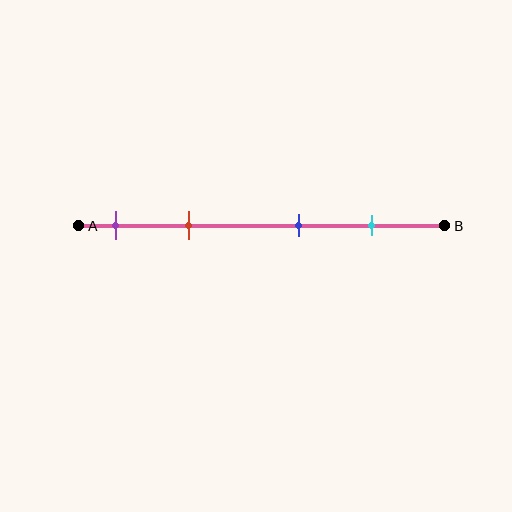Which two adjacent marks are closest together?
The purple and red marks are the closest adjacent pair.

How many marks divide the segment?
There are 4 marks dividing the segment.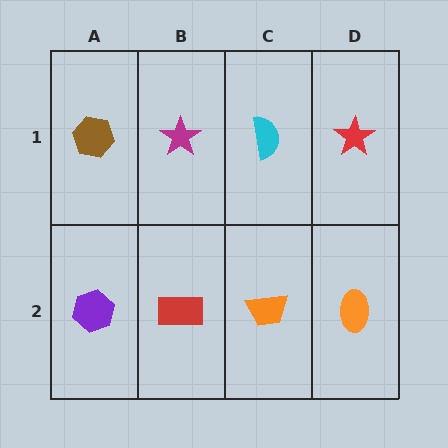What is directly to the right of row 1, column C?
A red star.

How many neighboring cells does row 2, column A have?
2.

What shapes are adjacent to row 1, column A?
A purple hexagon (row 2, column A), a magenta star (row 1, column B).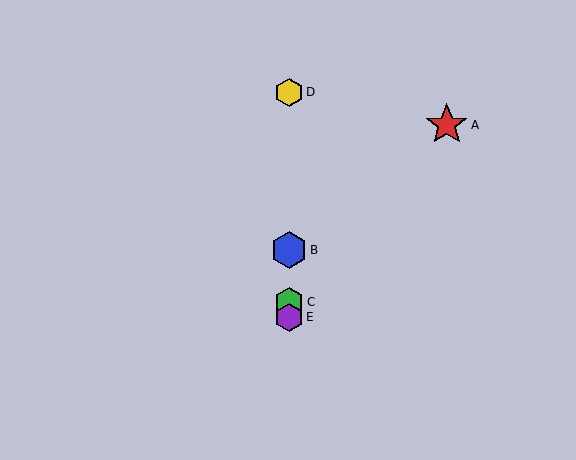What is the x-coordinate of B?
Object B is at x≈289.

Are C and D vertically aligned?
Yes, both are at x≈289.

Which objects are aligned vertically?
Objects B, C, D, E are aligned vertically.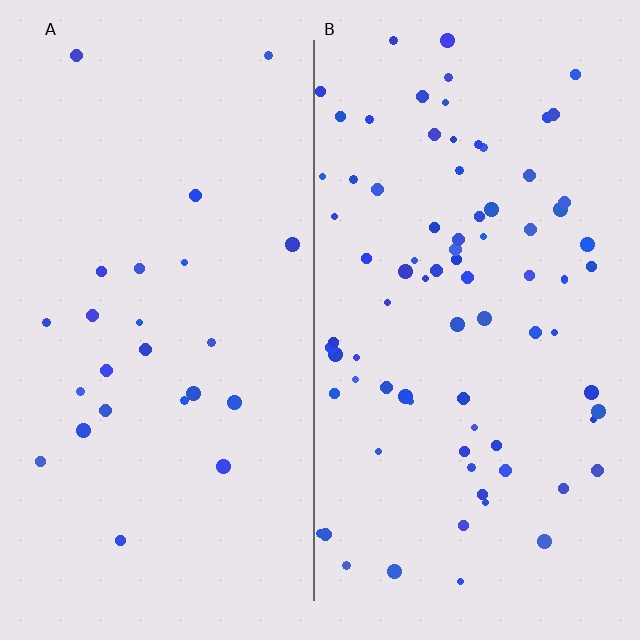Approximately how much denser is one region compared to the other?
Approximately 3.3× — region B over region A.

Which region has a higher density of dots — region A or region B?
B (the right).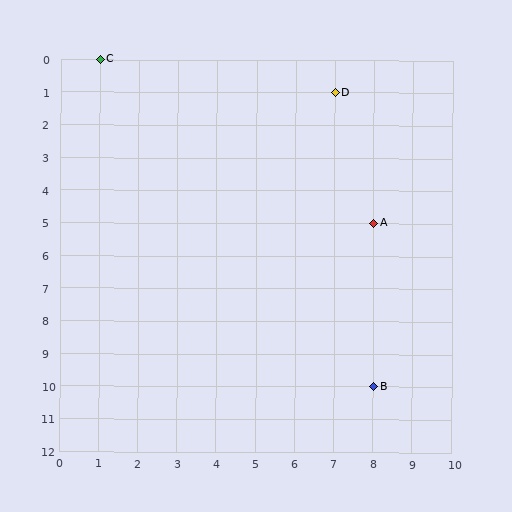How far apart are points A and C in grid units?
Points A and C are 7 columns and 5 rows apart (about 8.6 grid units diagonally).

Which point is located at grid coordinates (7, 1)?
Point D is at (7, 1).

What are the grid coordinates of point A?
Point A is at grid coordinates (8, 5).